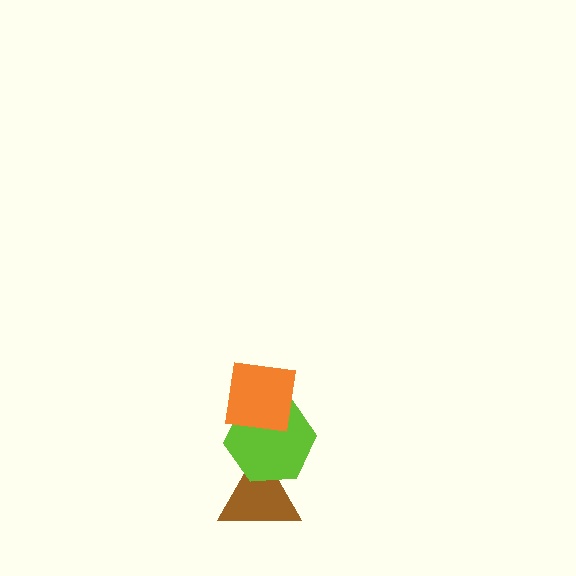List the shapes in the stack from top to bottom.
From top to bottom: the orange square, the lime hexagon, the brown triangle.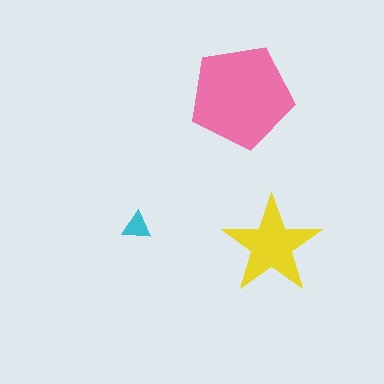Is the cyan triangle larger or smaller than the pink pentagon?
Smaller.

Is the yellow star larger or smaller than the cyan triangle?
Larger.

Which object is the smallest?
The cyan triangle.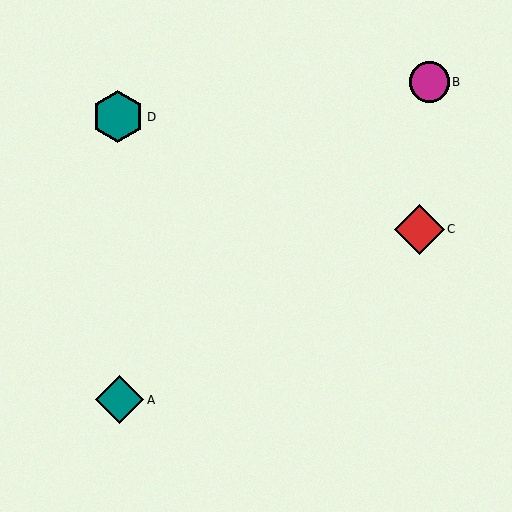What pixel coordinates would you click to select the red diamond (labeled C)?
Click at (419, 229) to select the red diamond C.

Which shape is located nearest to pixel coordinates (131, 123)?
The teal hexagon (labeled D) at (118, 117) is nearest to that location.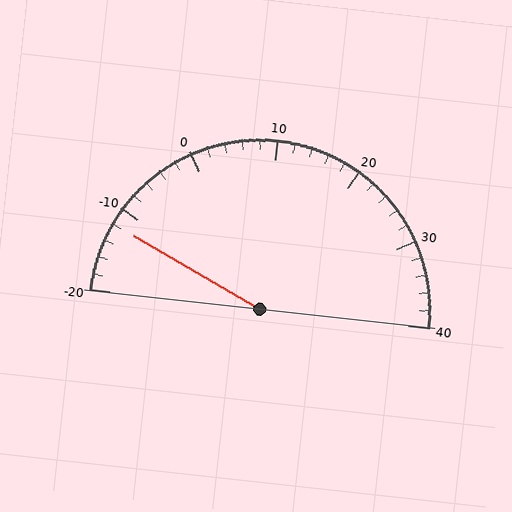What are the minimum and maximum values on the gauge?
The gauge ranges from -20 to 40.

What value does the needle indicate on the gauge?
The needle indicates approximately -12.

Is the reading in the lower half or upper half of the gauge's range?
The reading is in the lower half of the range (-20 to 40).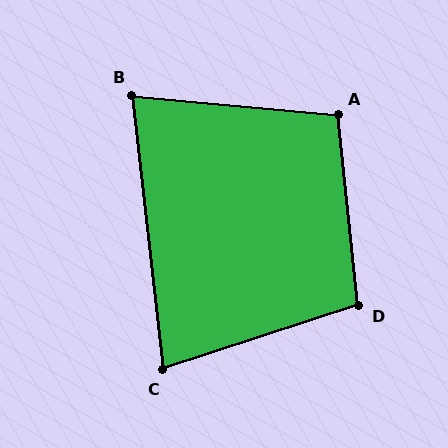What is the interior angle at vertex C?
Approximately 79 degrees (acute).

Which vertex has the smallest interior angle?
B, at approximately 78 degrees.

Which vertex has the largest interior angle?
D, at approximately 102 degrees.